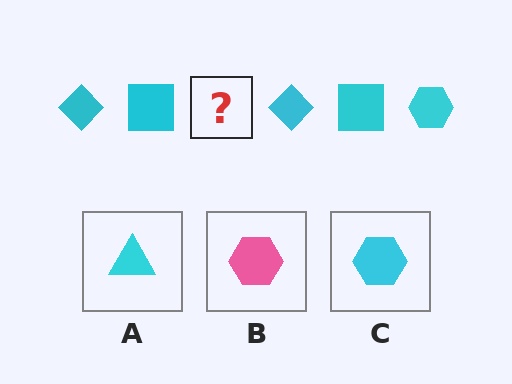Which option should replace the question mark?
Option C.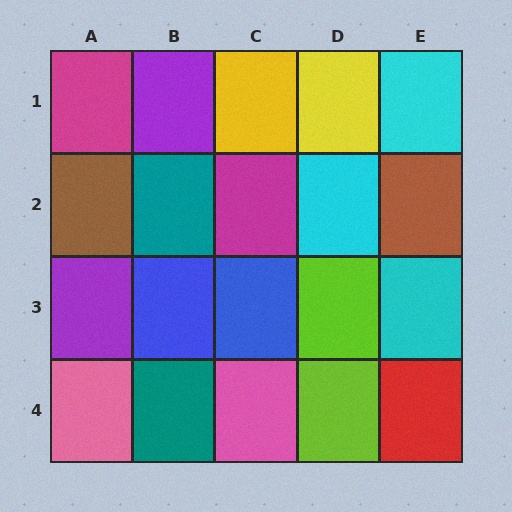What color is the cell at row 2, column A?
Brown.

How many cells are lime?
2 cells are lime.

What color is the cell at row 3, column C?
Blue.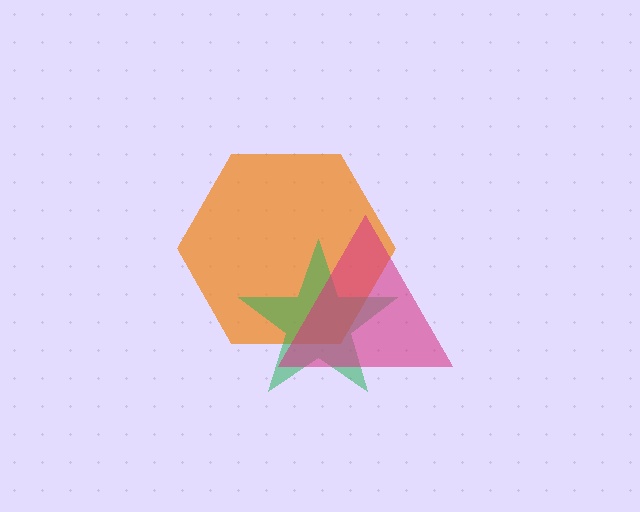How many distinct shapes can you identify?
There are 3 distinct shapes: an orange hexagon, a green star, a magenta triangle.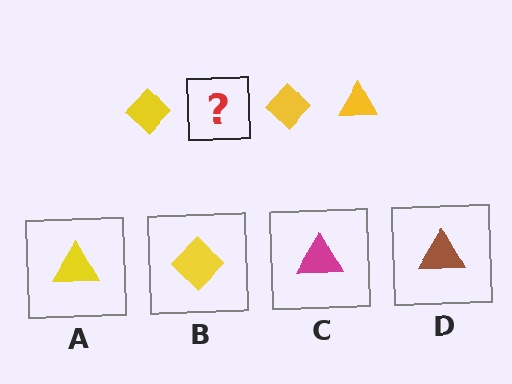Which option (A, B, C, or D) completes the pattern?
A.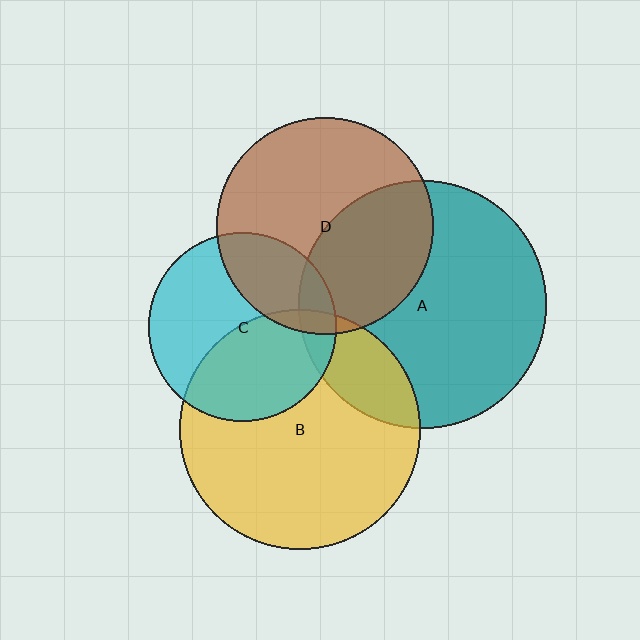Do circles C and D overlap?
Yes.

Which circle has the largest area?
Circle A (teal).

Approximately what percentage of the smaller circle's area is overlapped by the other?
Approximately 30%.